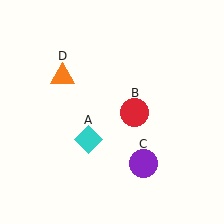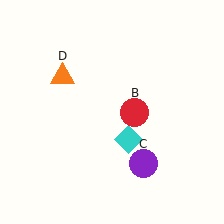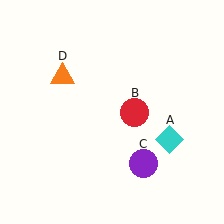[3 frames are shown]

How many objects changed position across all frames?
1 object changed position: cyan diamond (object A).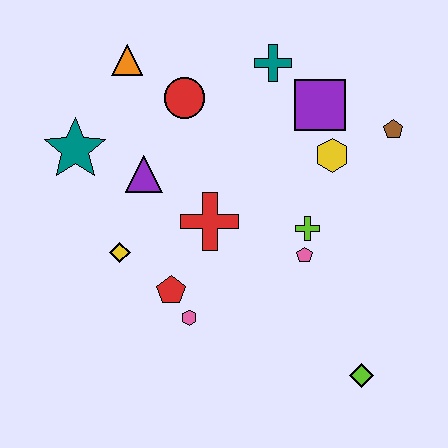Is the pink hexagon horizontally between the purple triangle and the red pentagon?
No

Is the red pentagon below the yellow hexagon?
Yes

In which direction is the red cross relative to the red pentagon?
The red cross is above the red pentagon.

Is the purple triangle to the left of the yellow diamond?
No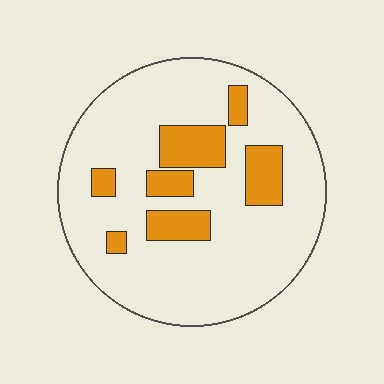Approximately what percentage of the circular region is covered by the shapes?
Approximately 20%.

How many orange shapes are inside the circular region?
7.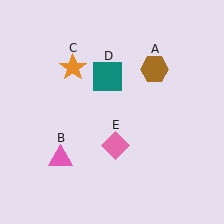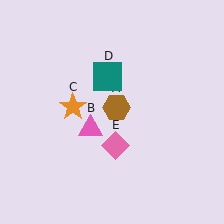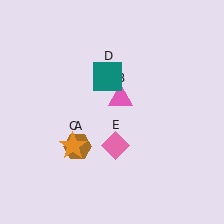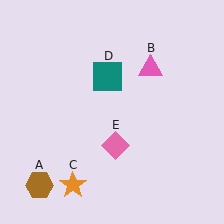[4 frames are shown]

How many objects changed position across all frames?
3 objects changed position: brown hexagon (object A), pink triangle (object B), orange star (object C).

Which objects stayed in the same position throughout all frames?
Teal square (object D) and pink diamond (object E) remained stationary.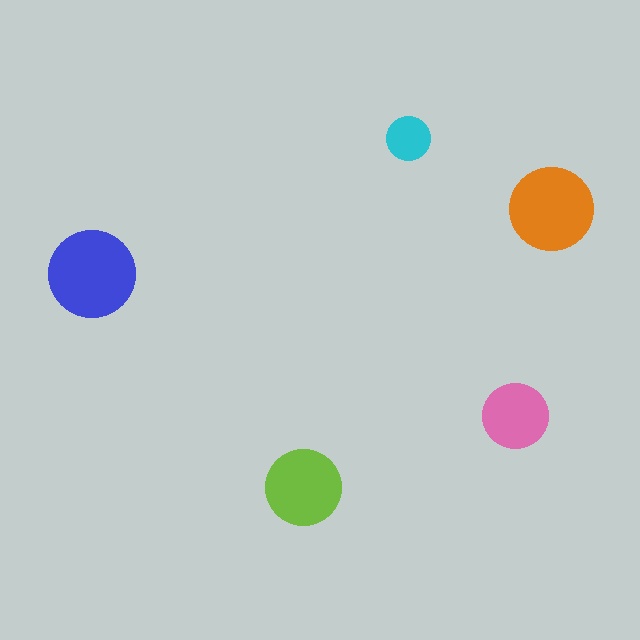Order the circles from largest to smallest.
the blue one, the orange one, the lime one, the pink one, the cyan one.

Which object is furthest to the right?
The orange circle is rightmost.